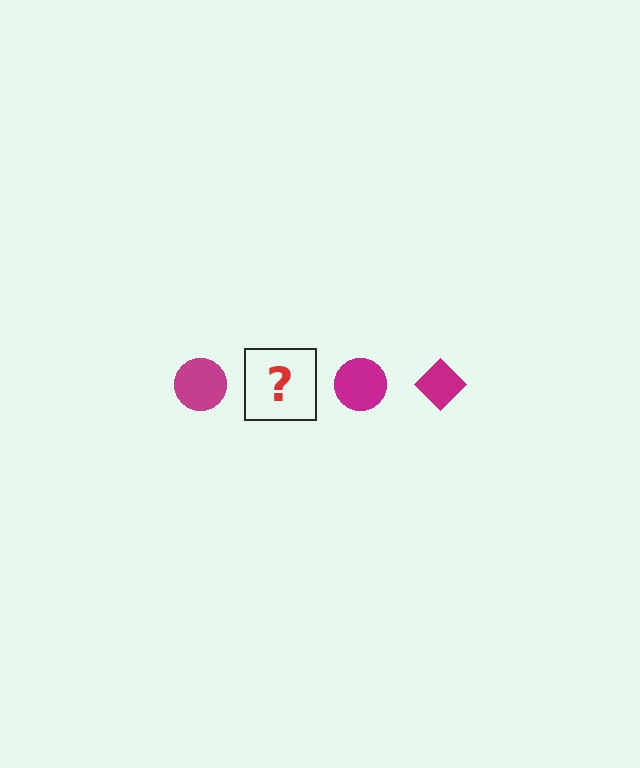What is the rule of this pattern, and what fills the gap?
The rule is that the pattern cycles through circle, diamond shapes in magenta. The gap should be filled with a magenta diamond.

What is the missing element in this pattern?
The missing element is a magenta diamond.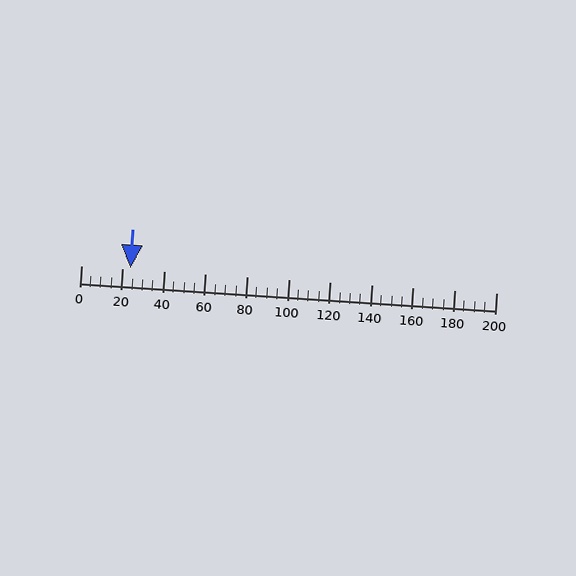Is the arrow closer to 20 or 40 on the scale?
The arrow is closer to 20.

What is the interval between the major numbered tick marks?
The major tick marks are spaced 20 units apart.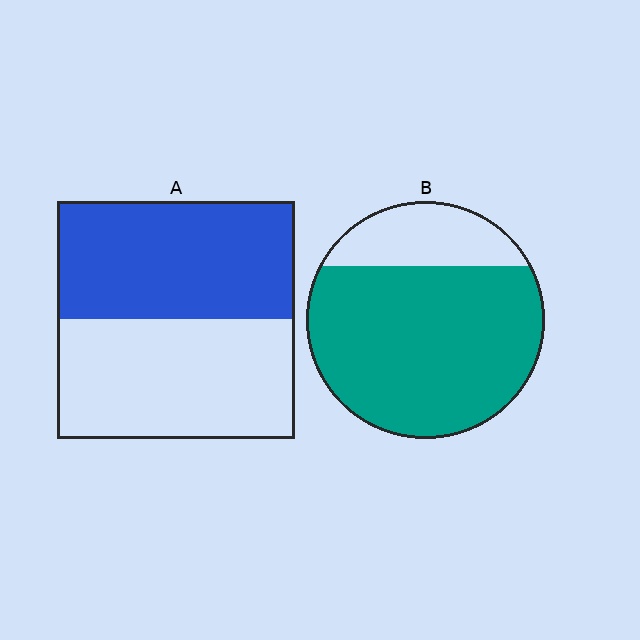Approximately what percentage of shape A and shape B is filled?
A is approximately 50% and B is approximately 80%.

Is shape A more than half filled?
Roughly half.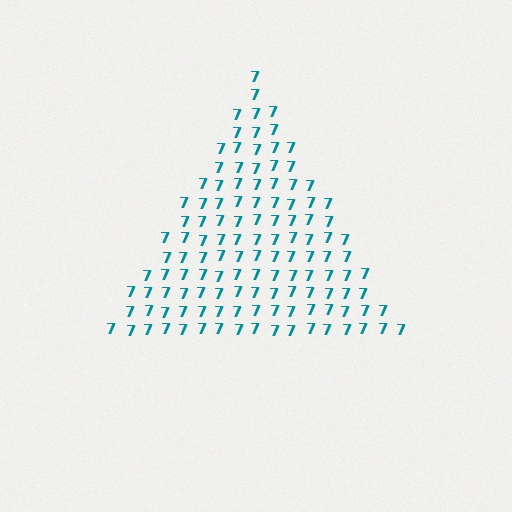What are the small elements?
The small elements are digit 7's.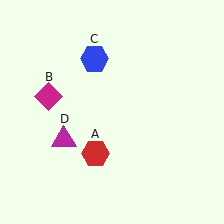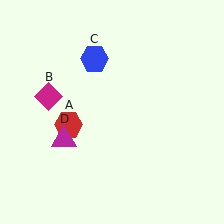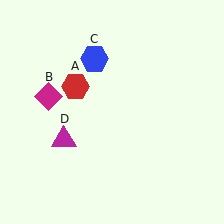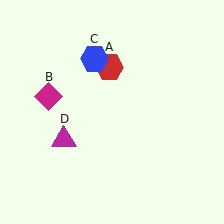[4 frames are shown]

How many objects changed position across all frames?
1 object changed position: red hexagon (object A).